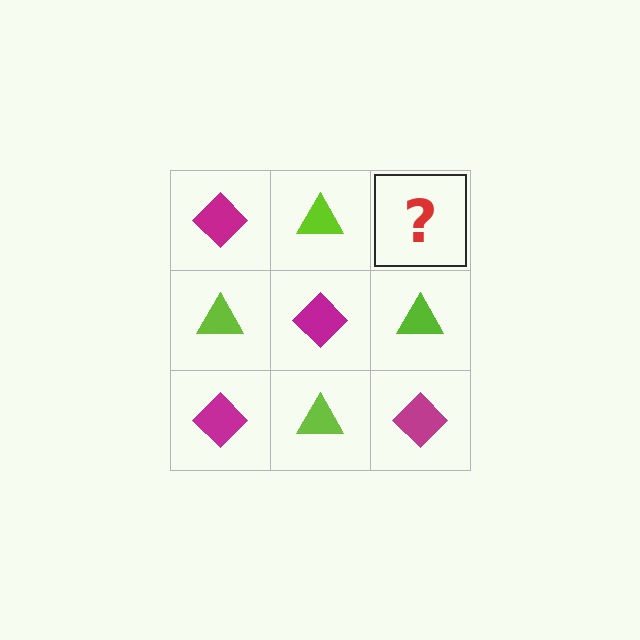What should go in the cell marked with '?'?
The missing cell should contain a magenta diamond.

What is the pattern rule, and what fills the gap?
The rule is that it alternates magenta diamond and lime triangle in a checkerboard pattern. The gap should be filled with a magenta diamond.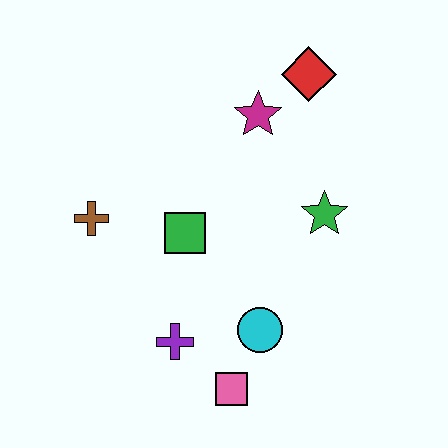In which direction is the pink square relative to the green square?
The pink square is below the green square.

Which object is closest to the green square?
The brown cross is closest to the green square.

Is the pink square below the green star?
Yes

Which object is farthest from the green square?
The red diamond is farthest from the green square.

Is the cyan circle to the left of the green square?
No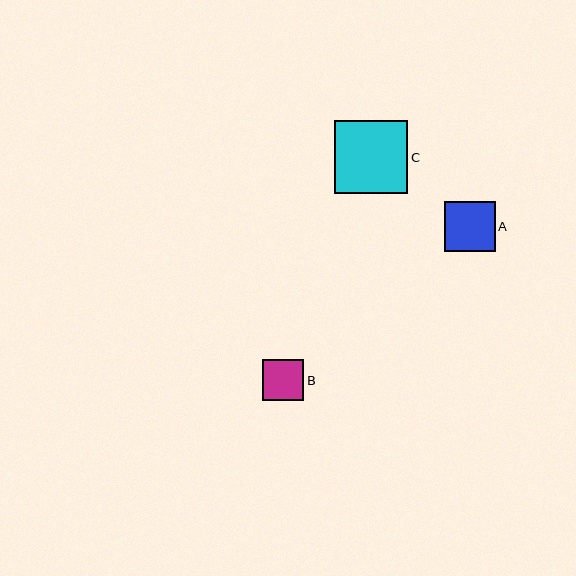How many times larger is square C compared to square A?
Square C is approximately 1.4 times the size of square A.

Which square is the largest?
Square C is the largest with a size of approximately 73 pixels.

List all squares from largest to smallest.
From largest to smallest: C, A, B.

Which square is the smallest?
Square B is the smallest with a size of approximately 41 pixels.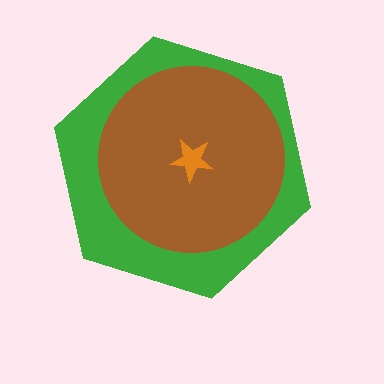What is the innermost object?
The orange star.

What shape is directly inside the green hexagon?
The brown circle.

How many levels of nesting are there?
3.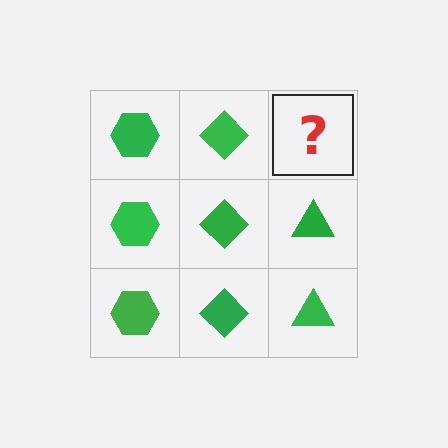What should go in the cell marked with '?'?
The missing cell should contain a green triangle.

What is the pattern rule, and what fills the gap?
The rule is that each column has a consistent shape. The gap should be filled with a green triangle.